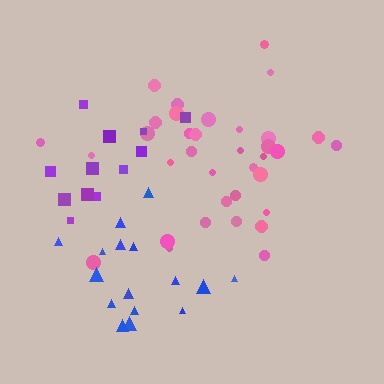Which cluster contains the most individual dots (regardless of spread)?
Pink (35).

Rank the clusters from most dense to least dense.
purple, blue, pink.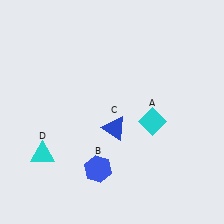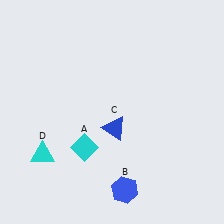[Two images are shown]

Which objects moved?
The objects that moved are: the cyan diamond (A), the blue hexagon (B).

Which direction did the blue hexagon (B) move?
The blue hexagon (B) moved right.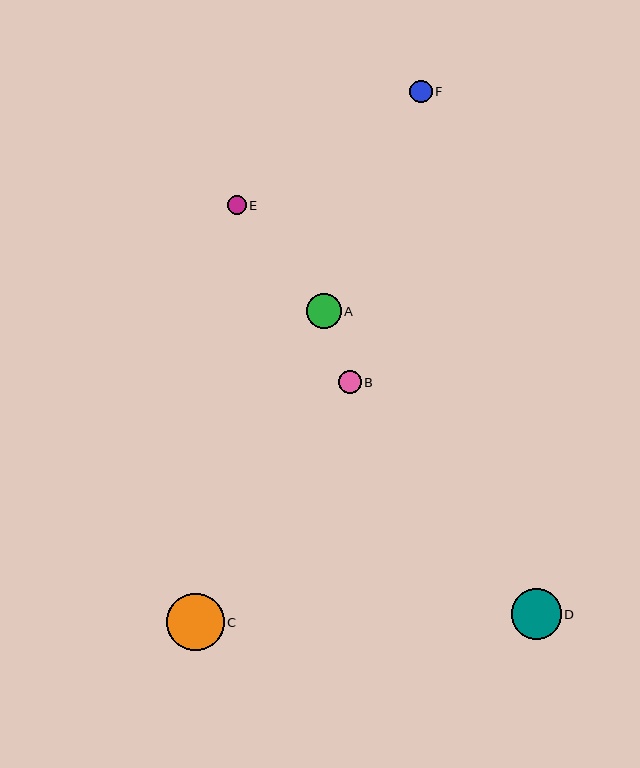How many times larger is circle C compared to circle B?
Circle C is approximately 2.5 times the size of circle B.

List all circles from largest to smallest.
From largest to smallest: C, D, A, B, F, E.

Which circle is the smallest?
Circle E is the smallest with a size of approximately 19 pixels.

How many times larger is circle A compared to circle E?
Circle A is approximately 1.9 times the size of circle E.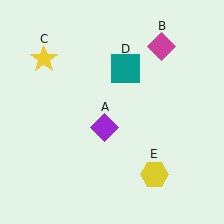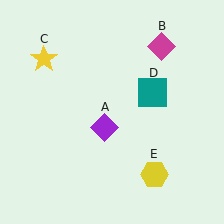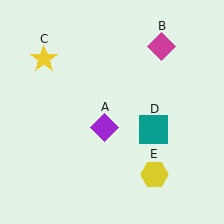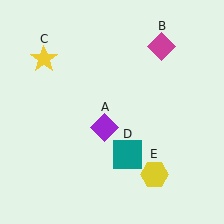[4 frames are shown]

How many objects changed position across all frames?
1 object changed position: teal square (object D).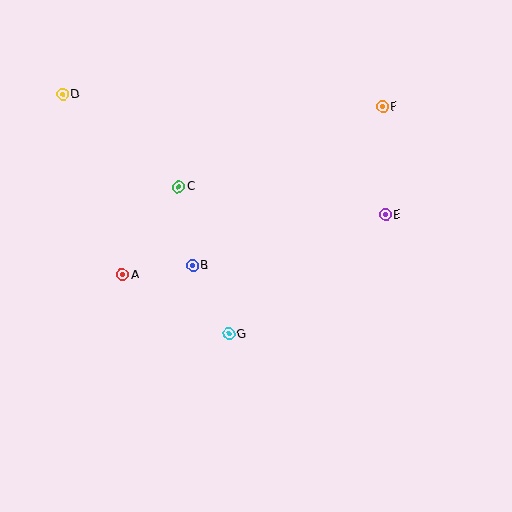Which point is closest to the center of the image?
Point B at (193, 266) is closest to the center.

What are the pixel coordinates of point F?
Point F is at (383, 107).